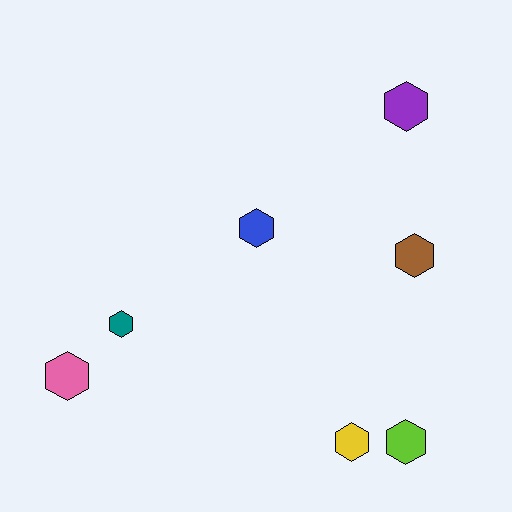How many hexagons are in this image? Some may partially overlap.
There are 7 hexagons.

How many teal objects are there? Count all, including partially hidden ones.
There is 1 teal object.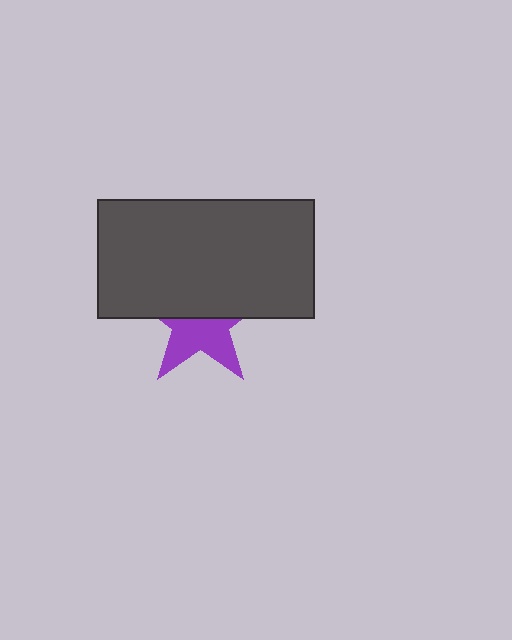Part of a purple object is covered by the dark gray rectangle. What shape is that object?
It is a star.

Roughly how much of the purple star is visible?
About half of it is visible (roughly 47%).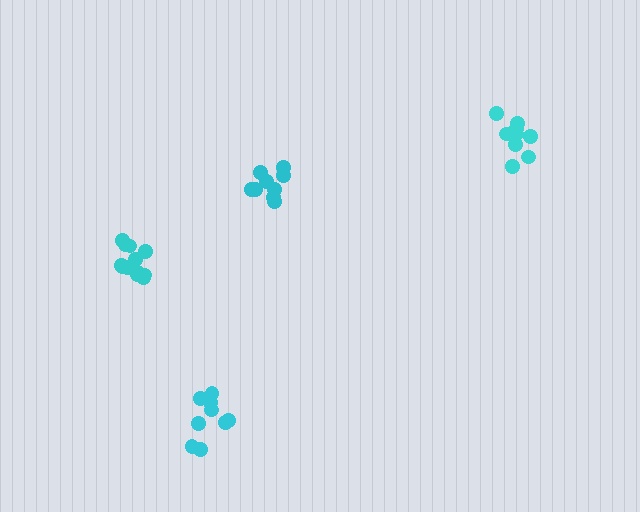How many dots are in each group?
Group 1: 9 dots, Group 2: 10 dots, Group 3: 12 dots, Group 4: 9 dots (40 total).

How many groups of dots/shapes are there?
There are 4 groups.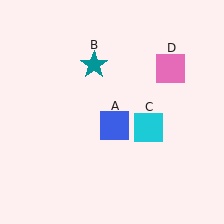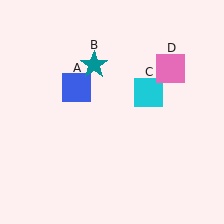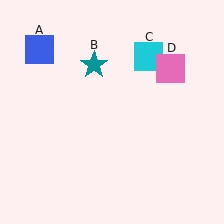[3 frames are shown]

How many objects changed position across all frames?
2 objects changed position: blue square (object A), cyan square (object C).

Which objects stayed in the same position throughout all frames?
Teal star (object B) and pink square (object D) remained stationary.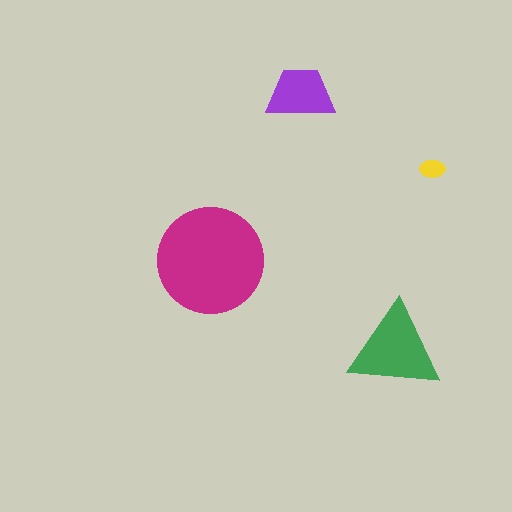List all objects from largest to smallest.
The magenta circle, the green triangle, the purple trapezoid, the yellow ellipse.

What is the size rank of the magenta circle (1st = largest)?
1st.